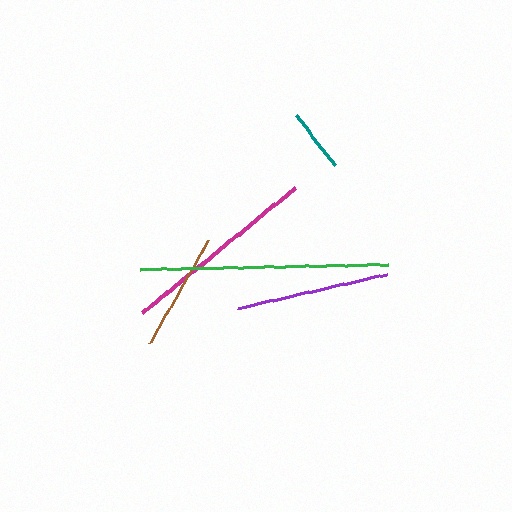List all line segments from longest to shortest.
From longest to shortest: green, magenta, purple, brown, teal.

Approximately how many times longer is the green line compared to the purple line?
The green line is approximately 1.6 times the length of the purple line.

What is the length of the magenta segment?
The magenta segment is approximately 197 pixels long.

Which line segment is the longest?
The green line is the longest at approximately 249 pixels.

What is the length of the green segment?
The green segment is approximately 249 pixels long.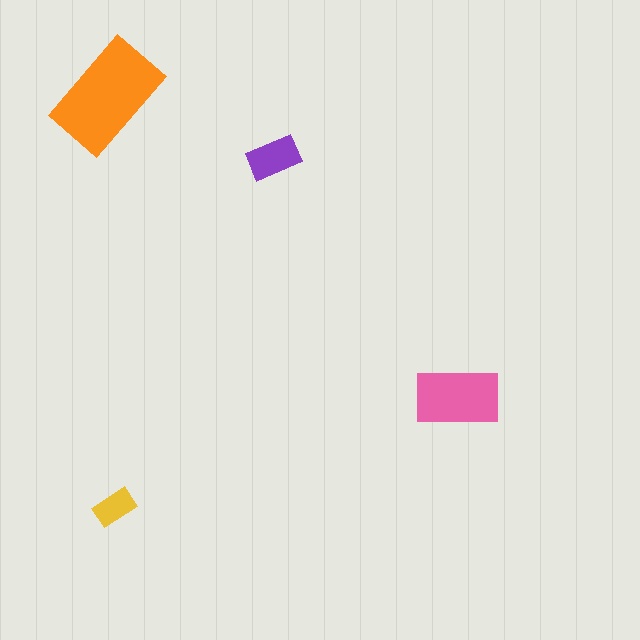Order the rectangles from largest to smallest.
the orange one, the pink one, the purple one, the yellow one.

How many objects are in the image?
There are 4 objects in the image.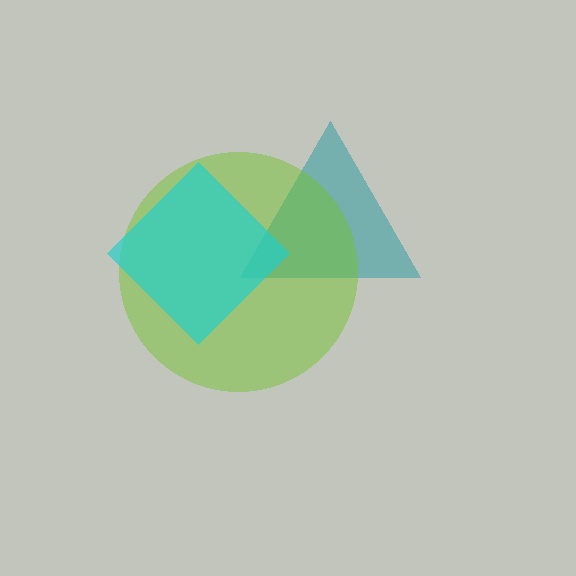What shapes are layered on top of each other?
The layered shapes are: a teal triangle, a lime circle, a cyan diamond.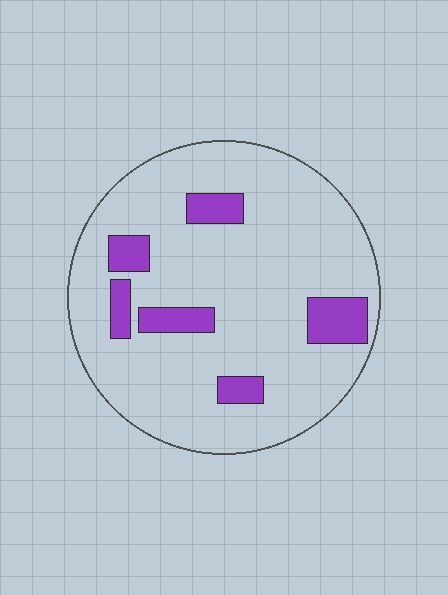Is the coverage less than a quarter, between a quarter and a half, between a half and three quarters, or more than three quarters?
Less than a quarter.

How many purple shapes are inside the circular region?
6.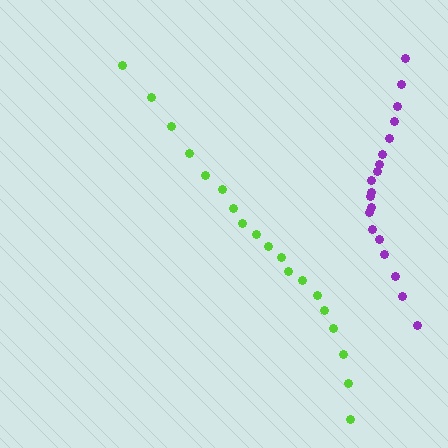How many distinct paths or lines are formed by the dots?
There are 2 distinct paths.